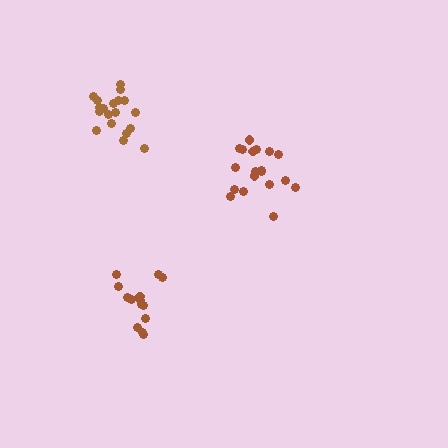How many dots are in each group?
Group 1: 19 dots, Group 2: 19 dots, Group 3: 14 dots (52 total).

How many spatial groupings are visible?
There are 3 spatial groupings.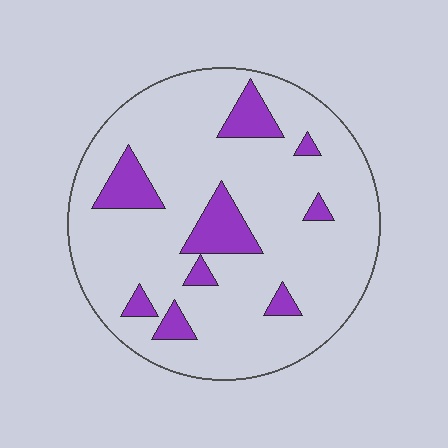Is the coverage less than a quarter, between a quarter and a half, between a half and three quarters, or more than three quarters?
Less than a quarter.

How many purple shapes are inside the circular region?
9.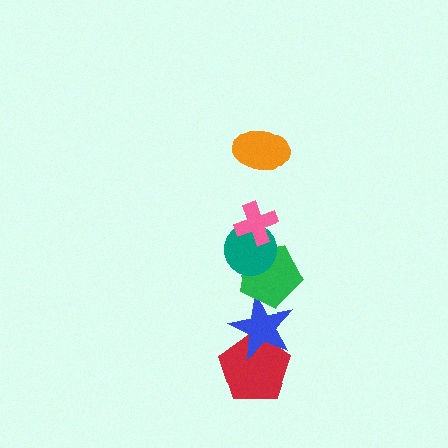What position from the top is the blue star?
The blue star is 5th from the top.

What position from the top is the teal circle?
The teal circle is 3rd from the top.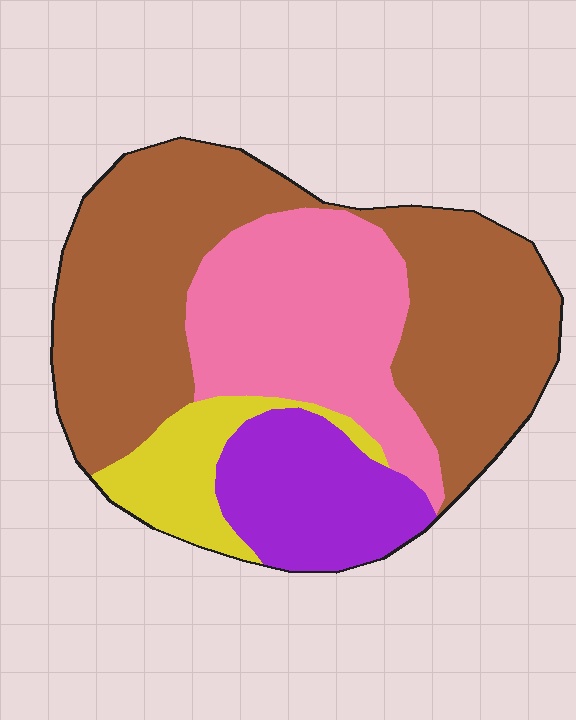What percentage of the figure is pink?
Pink takes up about one quarter (1/4) of the figure.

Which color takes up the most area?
Brown, at roughly 50%.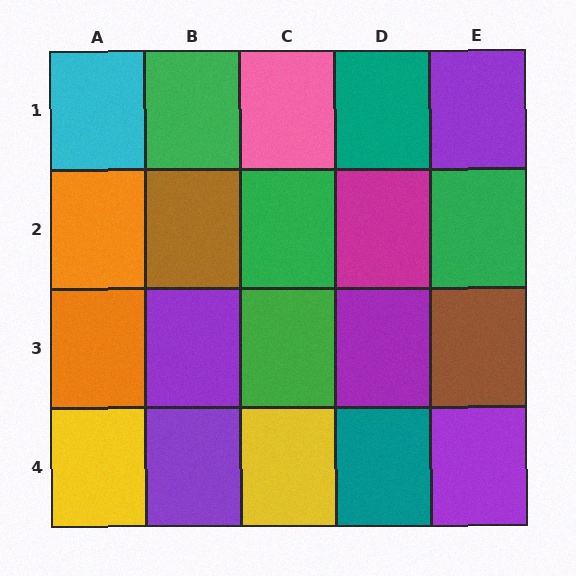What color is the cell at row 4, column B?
Purple.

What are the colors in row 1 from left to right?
Cyan, green, pink, teal, purple.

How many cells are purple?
5 cells are purple.